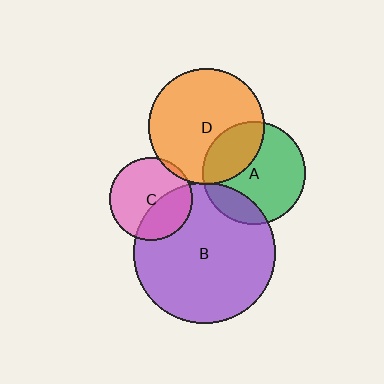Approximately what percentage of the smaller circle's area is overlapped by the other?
Approximately 30%.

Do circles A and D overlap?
Yes.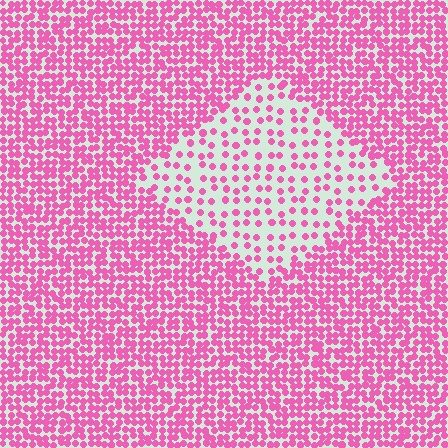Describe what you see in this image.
The image contains small pink elements arranged at two different densities. A diamond-shaped region is visible where the elements are less densely packed than the surrounding area.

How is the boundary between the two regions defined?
The boundary is defined by a change in element density (approximately 2.5x ratio). All elements are the same color, size, and shape.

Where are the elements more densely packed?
The elements are more densely packed outside the diamond boundary.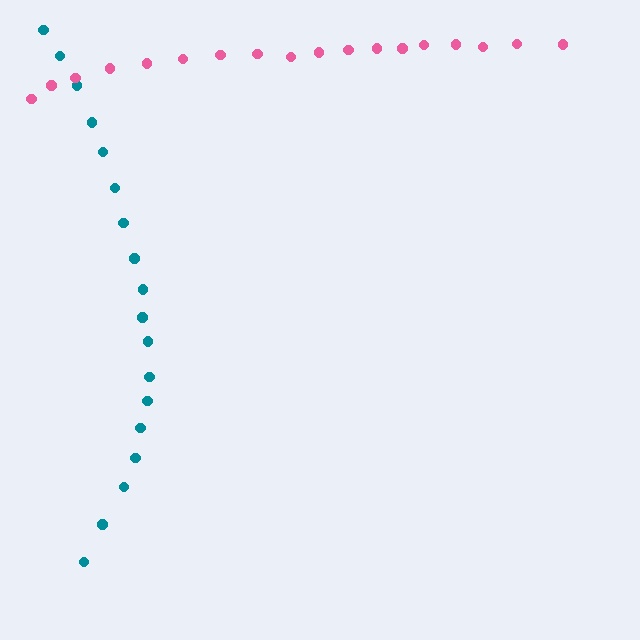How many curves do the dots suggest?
There are 2 distinct paths.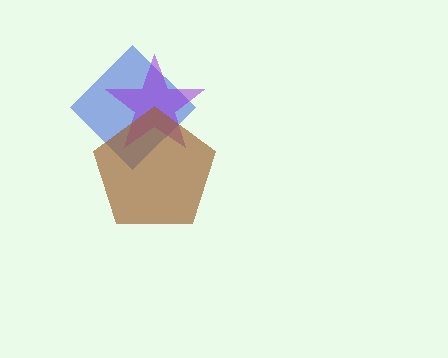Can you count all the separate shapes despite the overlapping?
Yes, there are 3 separate shapes.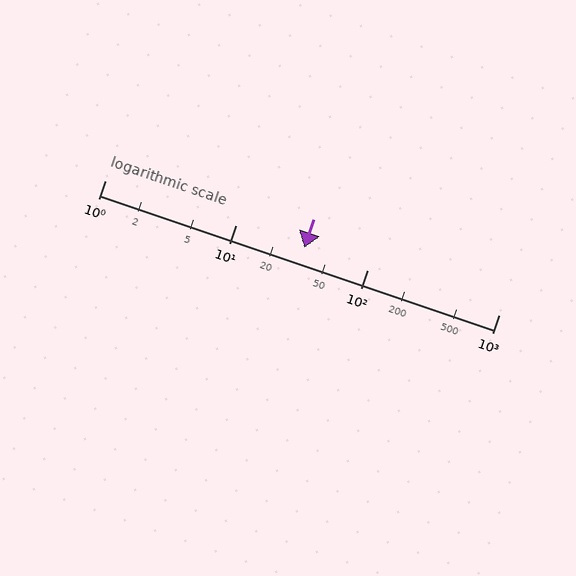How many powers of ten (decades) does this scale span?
The scale spans 3 decades, from 1 to 1000.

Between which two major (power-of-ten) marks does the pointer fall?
The pointer is between 10 and 100.